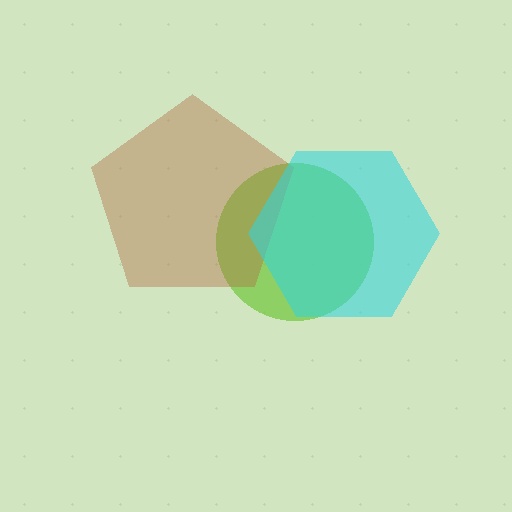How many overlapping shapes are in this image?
There are 3 overlapping shapes in the image.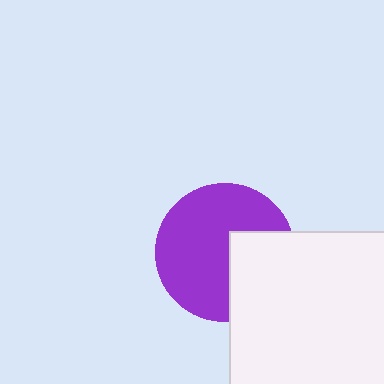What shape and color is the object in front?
The object in front is a white rectangle.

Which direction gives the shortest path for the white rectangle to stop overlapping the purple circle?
Moving right gives the shortest separation.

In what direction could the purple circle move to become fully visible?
The purple circle could move left. That would shift it out from behind the white rectangle entirely.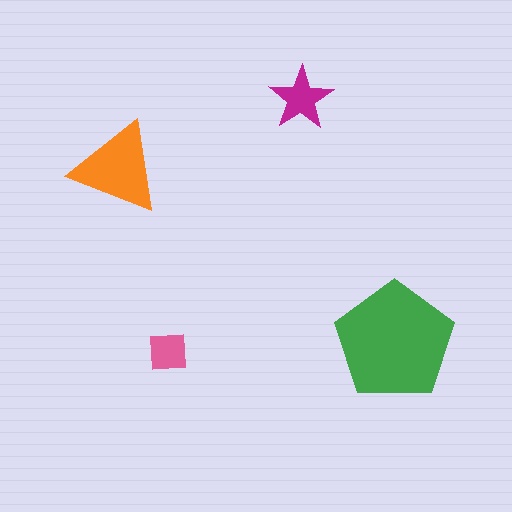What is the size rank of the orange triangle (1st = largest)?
2nd.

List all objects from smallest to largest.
The pink square, the magenta star, the orange triangle, the green pentagon.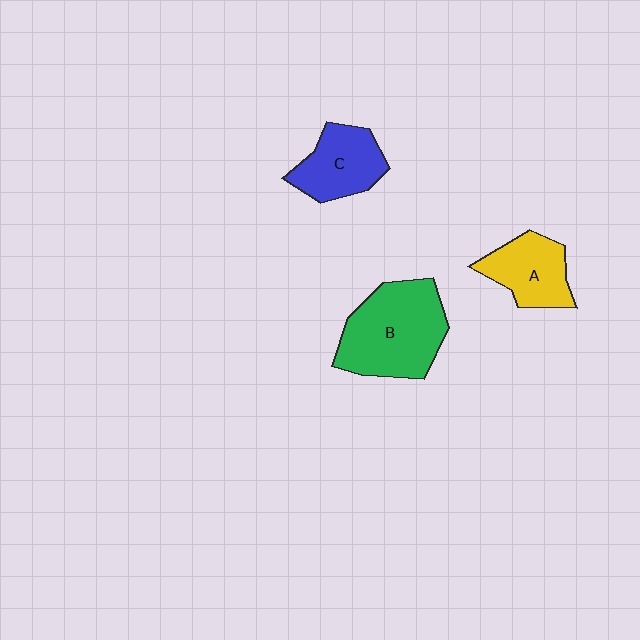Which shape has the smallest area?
Shape A (yellow).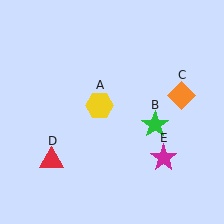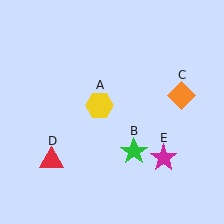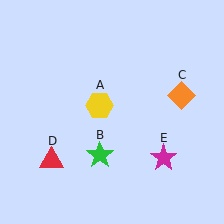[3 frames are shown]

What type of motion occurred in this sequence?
The green star (object B) rotated clockwise around the center of the scene.